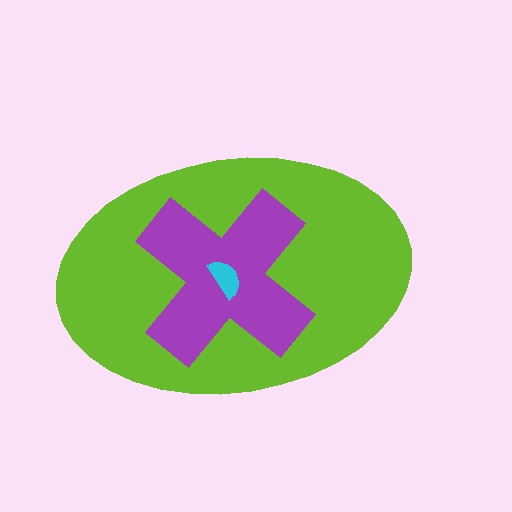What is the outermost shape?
The lime ellipse.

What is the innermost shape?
The cyan semicircle.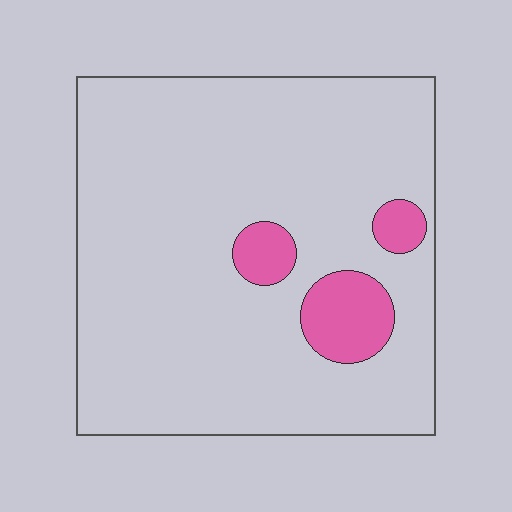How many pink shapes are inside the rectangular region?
3.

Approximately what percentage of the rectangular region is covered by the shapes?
Approximately 10%.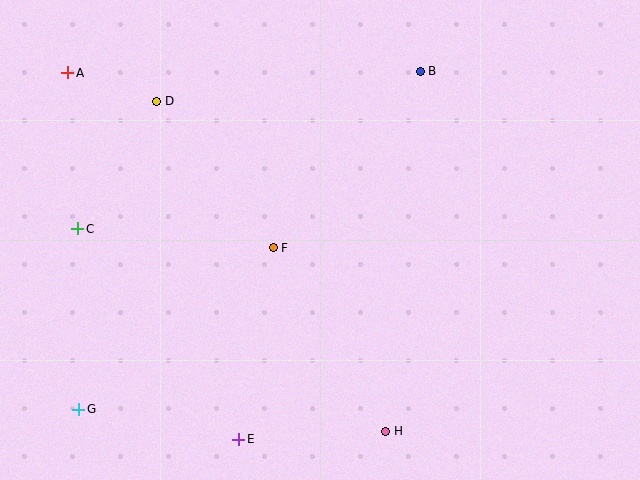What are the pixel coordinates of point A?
Point A is at (68, 73).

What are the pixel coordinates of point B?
Point B is at (420, 71).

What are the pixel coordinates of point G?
Point G is at (79, 409).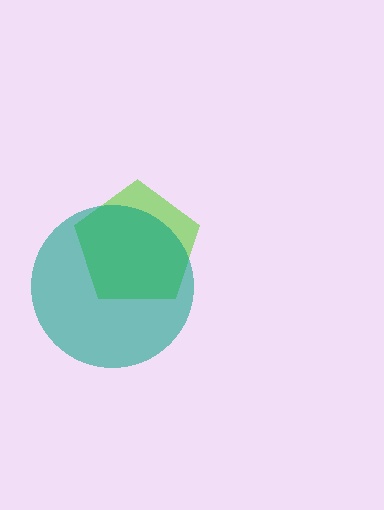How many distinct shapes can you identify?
There are 2 distinct shapes: a lime pentagon, a teal circle.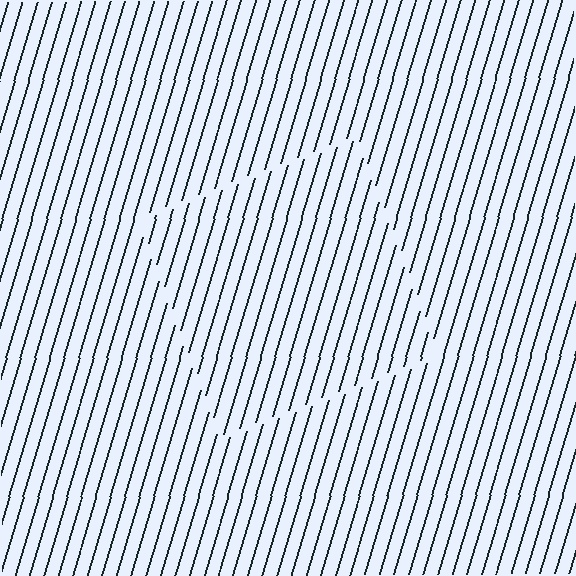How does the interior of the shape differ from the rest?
The interior of the shape contains the same grating, shifted by half a period — the contour is defined by the phase discontinuity where line-ends from the inner and outer gratings abut.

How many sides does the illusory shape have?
4 sides — the line-ends trace a square.